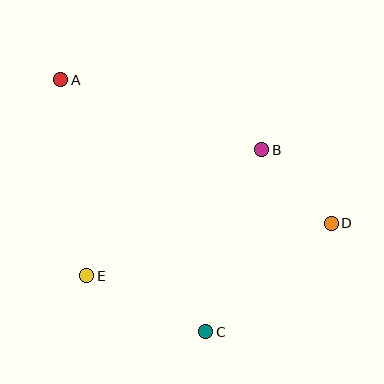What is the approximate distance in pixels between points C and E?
The distance between C and E is approximately 132 pixels.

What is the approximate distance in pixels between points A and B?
The distance between A and B is approximately 213 pixels.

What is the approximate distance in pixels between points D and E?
The distance between D and E is approximately 250 pixels.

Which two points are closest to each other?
Points B and D are closest to each other.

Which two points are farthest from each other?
Points A and D are farthest from each other.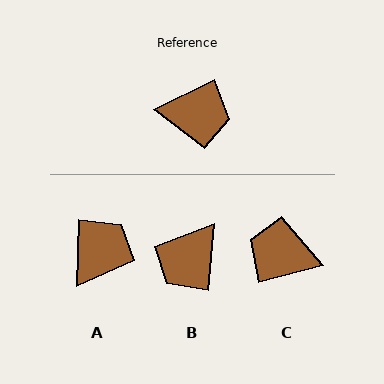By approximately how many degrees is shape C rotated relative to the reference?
Approximately 169 degrees counter-clockwise.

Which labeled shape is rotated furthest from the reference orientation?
C, about 169 degrees away.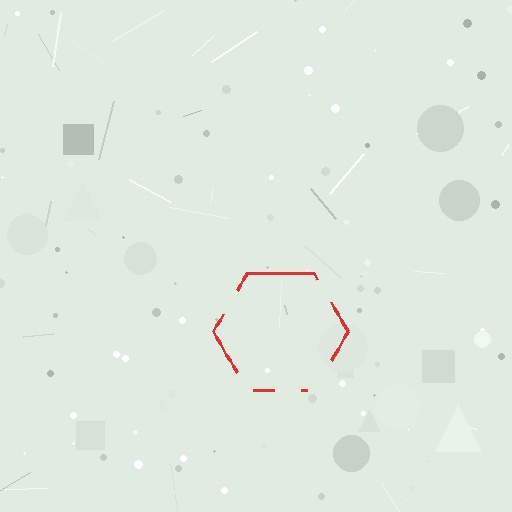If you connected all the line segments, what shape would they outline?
They would outline a hexagon.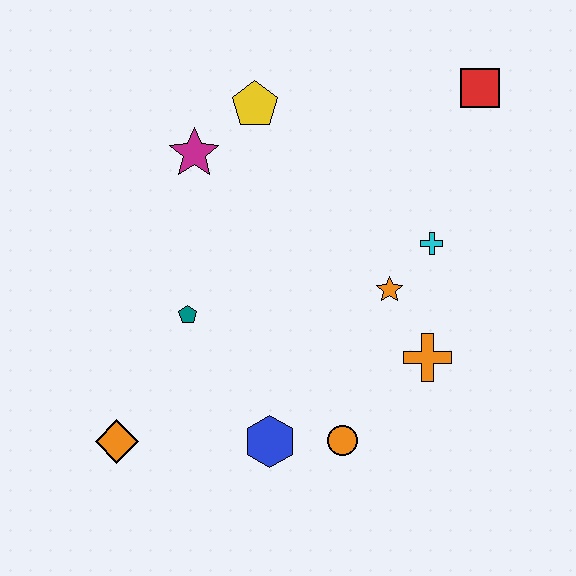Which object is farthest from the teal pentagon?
The red square is farthest from the teal pentagon.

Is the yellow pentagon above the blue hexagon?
Yes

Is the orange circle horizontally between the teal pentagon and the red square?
Yes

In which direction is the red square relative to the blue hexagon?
The red square is above the blue hexagon.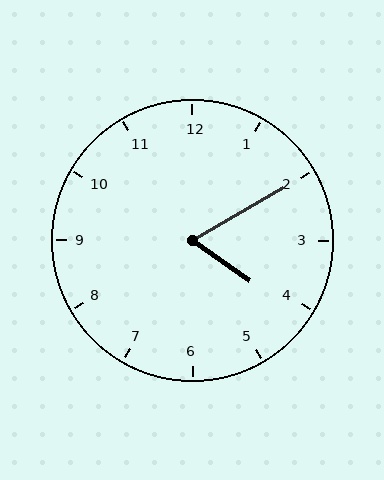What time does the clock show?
4:10.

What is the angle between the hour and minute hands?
Approximately 65 degrees.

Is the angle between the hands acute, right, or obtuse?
It is acute.